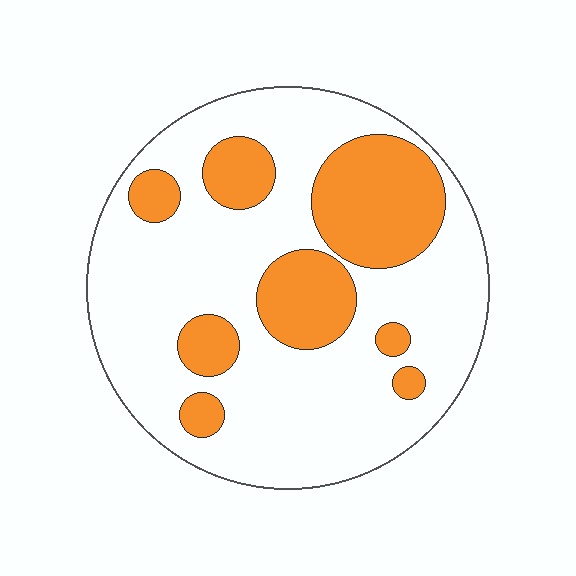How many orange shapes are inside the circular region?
8.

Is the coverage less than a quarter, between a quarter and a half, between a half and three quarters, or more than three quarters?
Between a quarter and a half.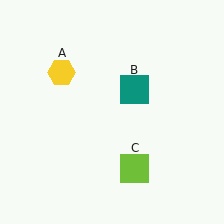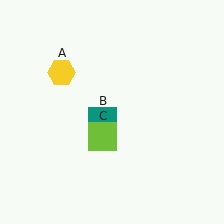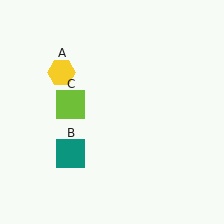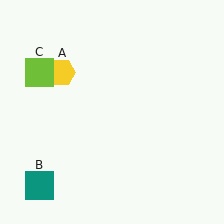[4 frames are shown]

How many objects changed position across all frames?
2 objects changed position: teal square (object B), lime square (object C).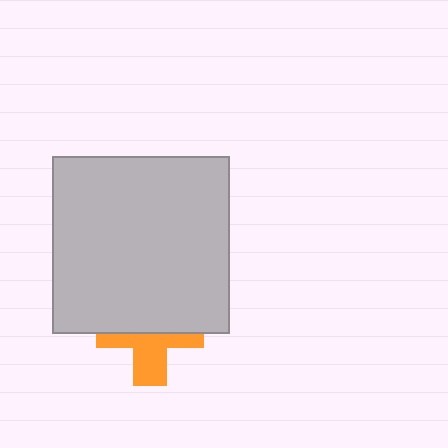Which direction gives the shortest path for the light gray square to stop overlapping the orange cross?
Moving up gives the shortest separation.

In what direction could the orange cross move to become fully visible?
The orange cross could move down. That would shift it out from behind the light gray square entirely.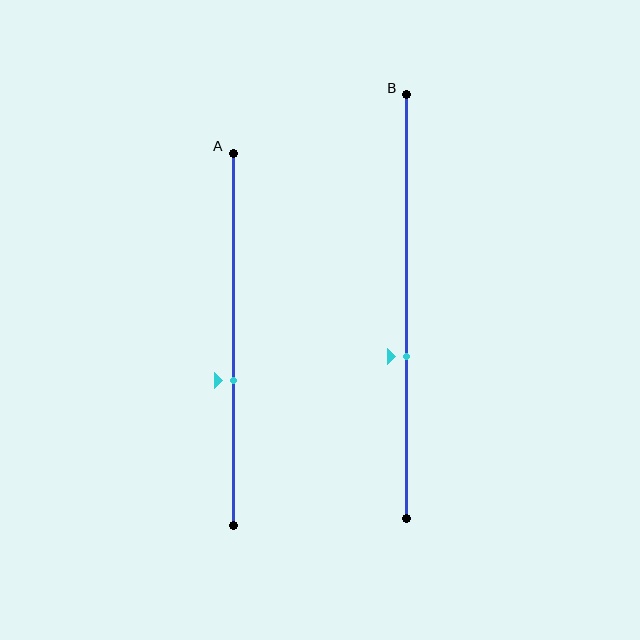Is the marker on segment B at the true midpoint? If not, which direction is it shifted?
No, the marker on segment B is shifted downward by about 12% of the segment length.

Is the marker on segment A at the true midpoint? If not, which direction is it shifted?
No, the marker on segment A is shifted downward by about 11% of the segment length.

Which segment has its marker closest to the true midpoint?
Segment A has its marker closest to the true midpoint.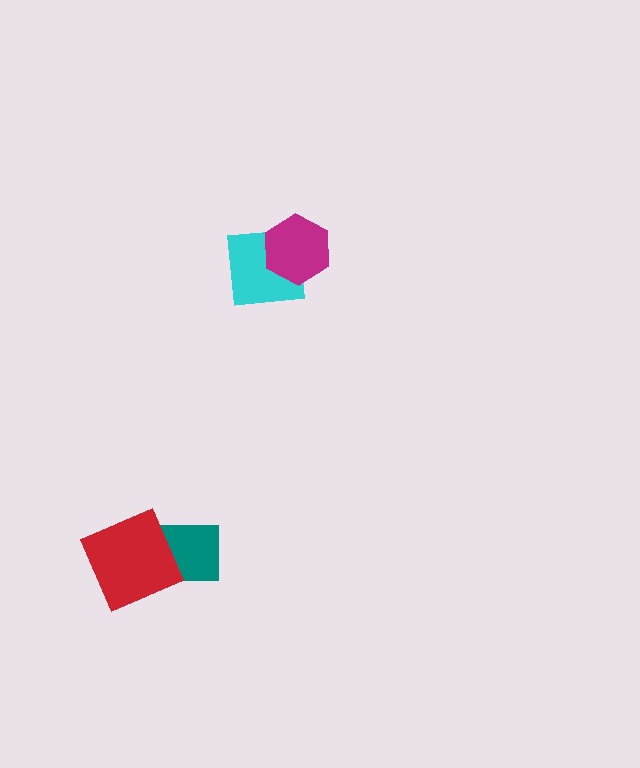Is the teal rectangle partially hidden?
Yes, it is partially covered by another shape.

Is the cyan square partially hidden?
Yes, it is partially covered by another shape.